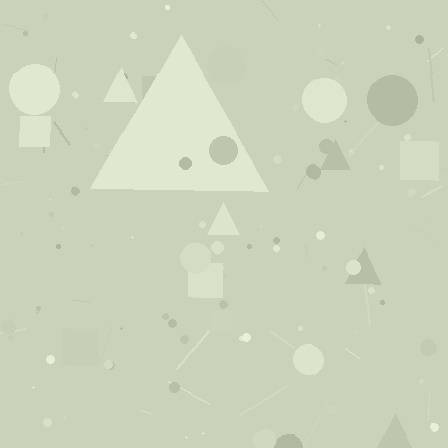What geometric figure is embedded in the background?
A triangle is embedded in the background.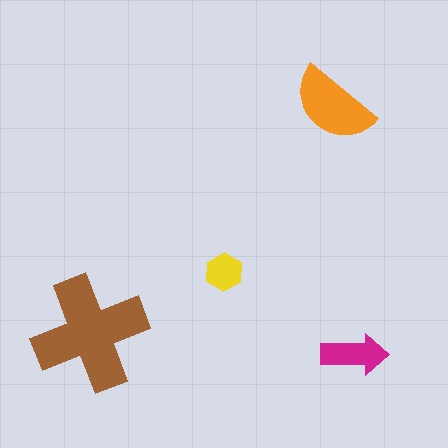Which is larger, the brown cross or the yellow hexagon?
The brown cross.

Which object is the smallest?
The yellow hexagon.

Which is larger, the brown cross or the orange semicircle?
The brown cross.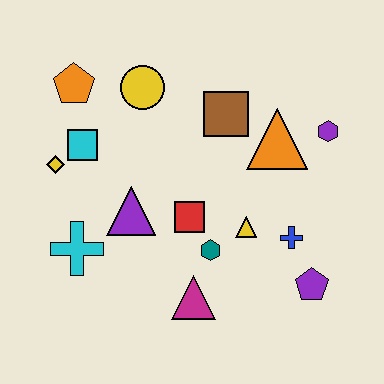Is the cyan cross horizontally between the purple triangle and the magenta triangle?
No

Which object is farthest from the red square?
The orange pentagon is farthest from the red square.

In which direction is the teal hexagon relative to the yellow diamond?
The teal hexagon is to the right of the yellow diamond.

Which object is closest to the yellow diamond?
The cyan square is closest to the yellow diamond.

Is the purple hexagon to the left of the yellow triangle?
No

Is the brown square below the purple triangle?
No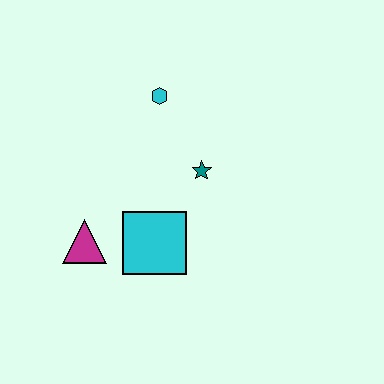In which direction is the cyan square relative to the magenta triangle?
The cyan square is to the right of the magenta triangle.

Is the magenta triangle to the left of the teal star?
Yes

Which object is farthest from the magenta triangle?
The cyan hexagon is farthest from the magenta triangle.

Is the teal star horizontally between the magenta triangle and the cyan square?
No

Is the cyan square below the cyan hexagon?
Yes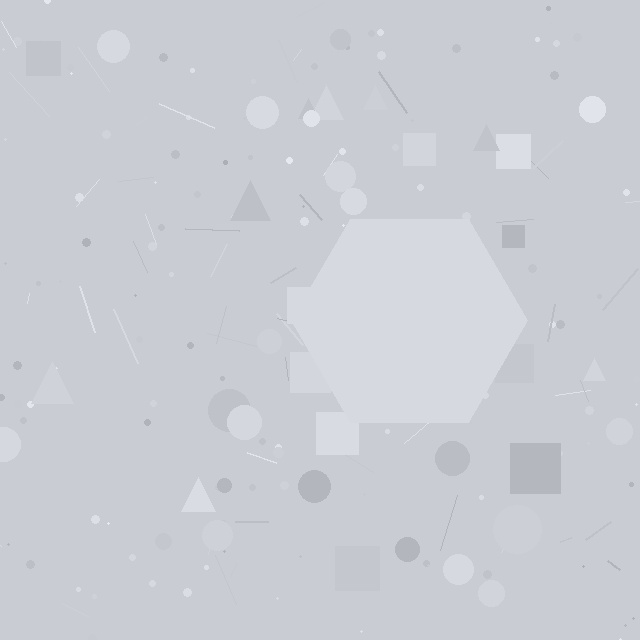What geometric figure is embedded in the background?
A hexagon is embedded in the background.